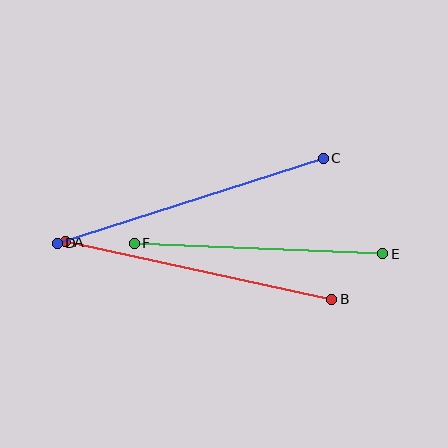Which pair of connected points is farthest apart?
Points C and D are farthest apart.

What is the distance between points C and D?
The distance is approximately 280 pixels.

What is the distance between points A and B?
The distance is approximately 272 pixels.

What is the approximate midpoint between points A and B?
The midpoint is at approximately (199, 271) pixels.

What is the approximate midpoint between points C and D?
The midpoint is at approximately (190, 201) pixels.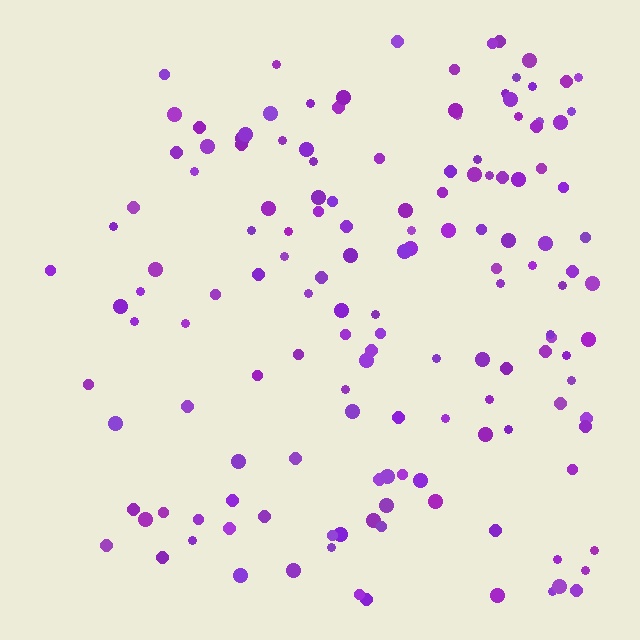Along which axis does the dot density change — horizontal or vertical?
Horizontal.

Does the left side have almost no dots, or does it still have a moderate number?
Still a moderate number, just noticeably fewer than the right.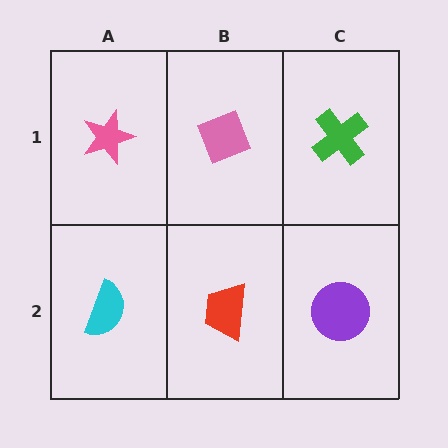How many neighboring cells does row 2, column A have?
2.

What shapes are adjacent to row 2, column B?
A pink diamond (row 1, column B), a cyan semicircle (row 2, column A), a purple circle (row 2, column C).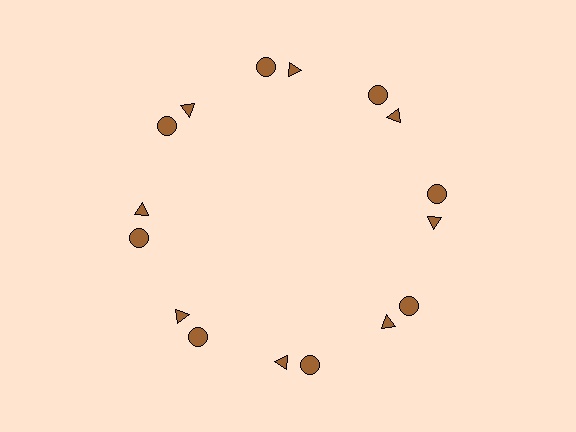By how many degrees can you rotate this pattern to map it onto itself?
The pattern maps onto itself every 45 degrees of rotation.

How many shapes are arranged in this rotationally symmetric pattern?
There are 16 shapes, arranged in 8 groups of 2.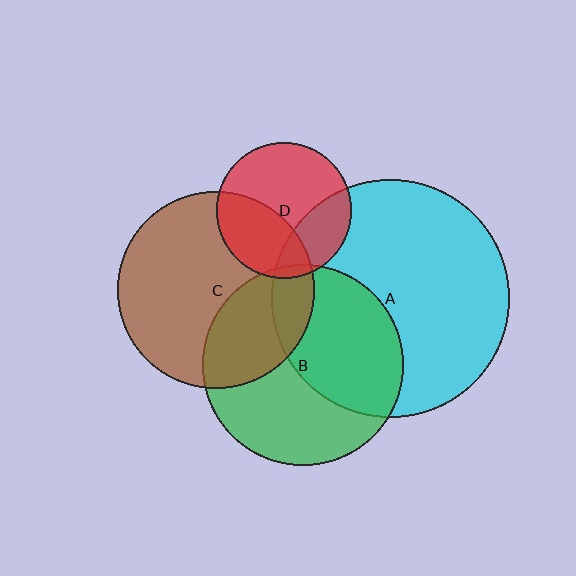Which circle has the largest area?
Circle A (cyan).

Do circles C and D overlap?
Yes.